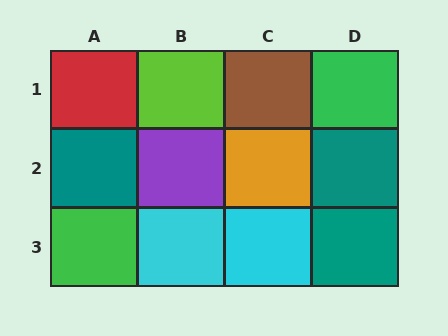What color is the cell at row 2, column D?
Teal.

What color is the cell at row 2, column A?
Teal.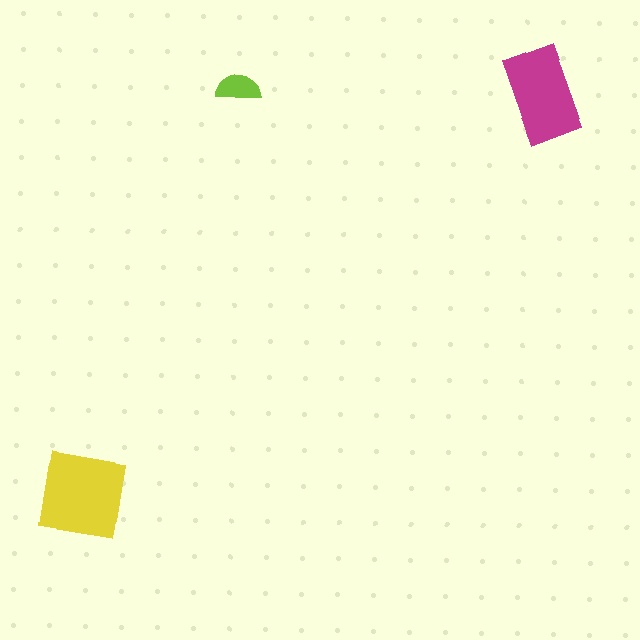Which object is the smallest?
The lime semicircle.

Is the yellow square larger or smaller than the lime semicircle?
Larger.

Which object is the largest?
The yellow square.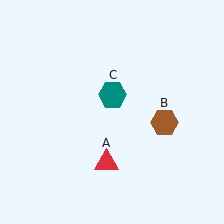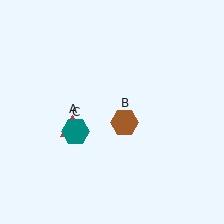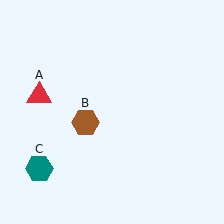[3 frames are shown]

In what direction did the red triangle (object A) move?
The red triangle (object A) moved up and to the left.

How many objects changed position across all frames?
3 objects changed position: red triangle (object A), brown hexagon (object B), teal hexagon (object C).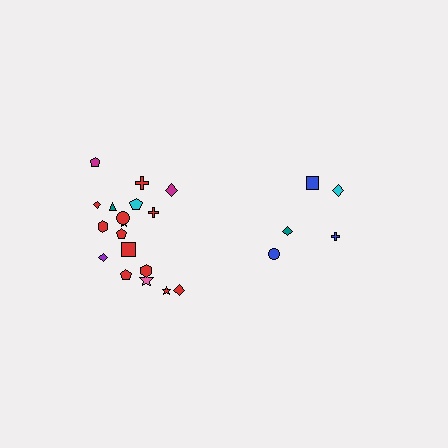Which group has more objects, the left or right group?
The left group.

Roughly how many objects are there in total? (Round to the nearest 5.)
Roughly 25 objects in total.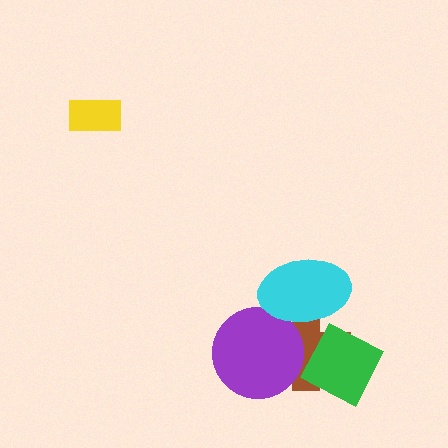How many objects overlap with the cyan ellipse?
2 objects overlap with the cyan ellipse.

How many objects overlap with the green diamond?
1 object overlaps with the green diamond.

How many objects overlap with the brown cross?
3 objects overlap with the brown cross.